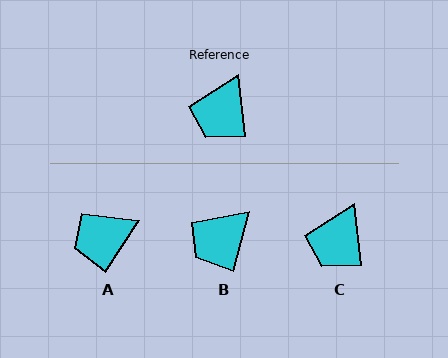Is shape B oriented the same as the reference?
No, it is off by about 22 degrees.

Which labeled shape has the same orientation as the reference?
C.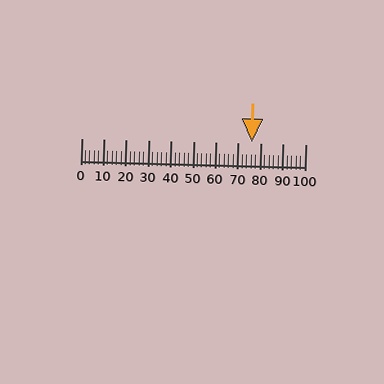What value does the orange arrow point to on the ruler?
The orange arrow points to approximately 76.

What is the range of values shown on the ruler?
The ruler shows values from 0 to 100.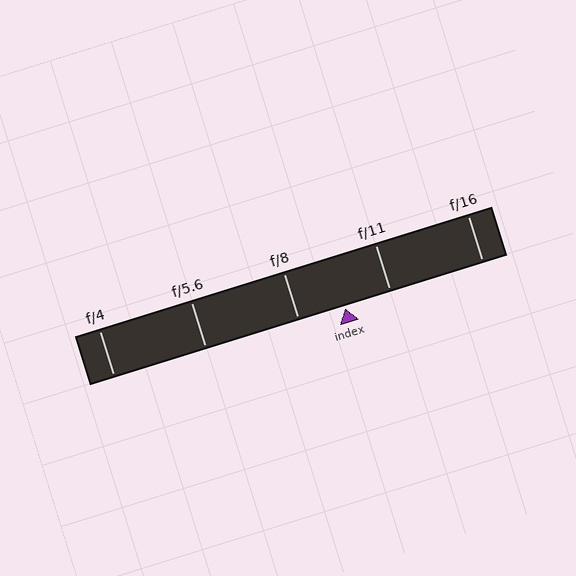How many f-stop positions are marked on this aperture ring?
There are 5 f-stop positions marked.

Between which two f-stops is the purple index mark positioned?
The index mark is between f/8 and f/11.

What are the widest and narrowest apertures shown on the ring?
The widest aperture shown is f/4 and the narrowest is f/16.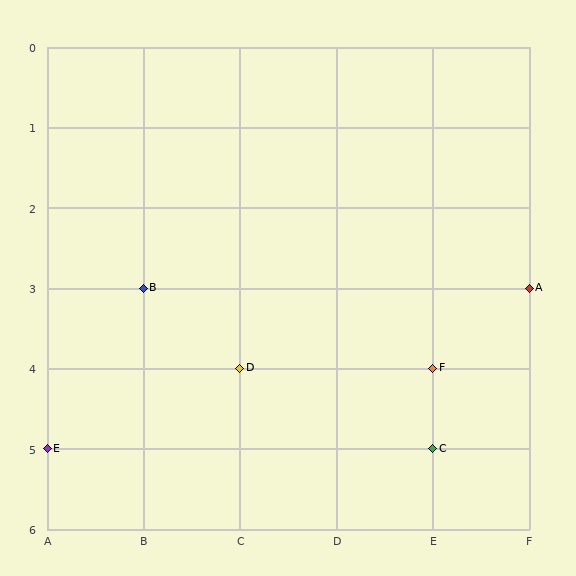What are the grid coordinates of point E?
Point E is at grid coordinates (A, 5).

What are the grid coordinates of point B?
Point B is at grid coordinates (B, 3).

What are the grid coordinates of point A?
Point A is at grid coordinates (F, 3).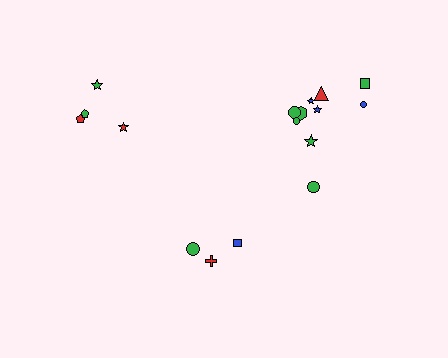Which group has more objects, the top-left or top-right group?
The top-right group.